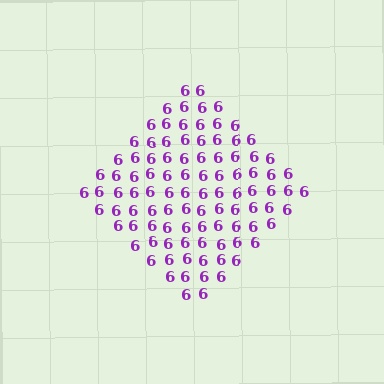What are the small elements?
The small elements are digit 6's.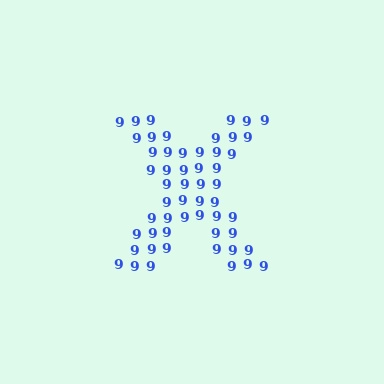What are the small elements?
The small elements are digit 9's.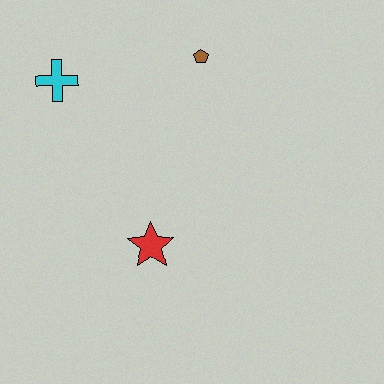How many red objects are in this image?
There is 1 red object.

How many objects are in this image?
There are 3 objects.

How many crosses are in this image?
There is 1 cross.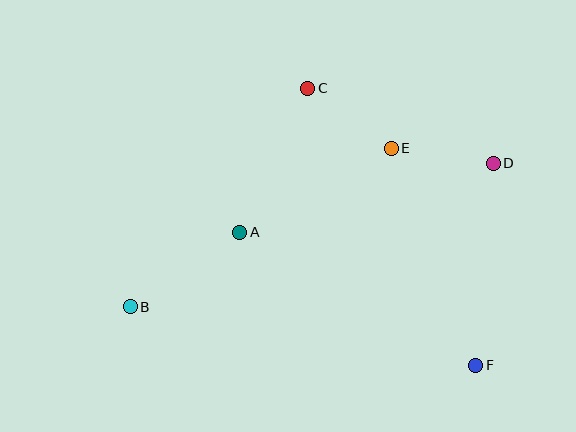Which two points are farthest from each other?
Points B and D are farthest from each other.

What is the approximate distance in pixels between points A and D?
The distance between A and D is approximately 262 pixels.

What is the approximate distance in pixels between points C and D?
The distance between C and D is approximately 200 pixels.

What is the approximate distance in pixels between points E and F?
The distance between E and F is approximately 233 pixels.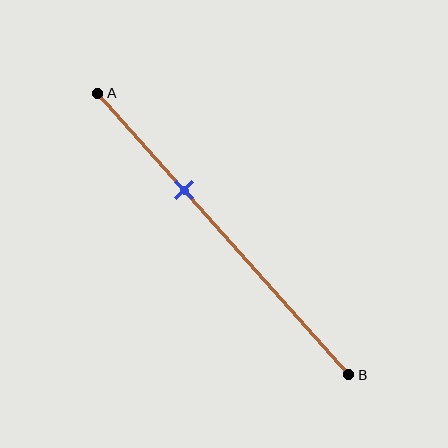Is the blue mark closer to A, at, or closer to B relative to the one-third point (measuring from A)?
The blue mark is approximately at the one-third point of segment AB.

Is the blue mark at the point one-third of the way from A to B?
Yes, the mark is approximately at the one-third point.